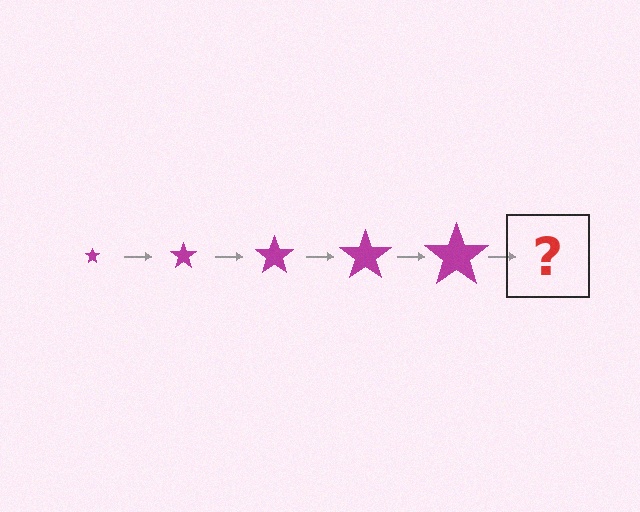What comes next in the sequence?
The next element should be a magenta star, larger than the previous one.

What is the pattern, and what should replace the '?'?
The pattern is that the star gets progressively larger each step. The '?' should be a magenta star, larger than the previous one.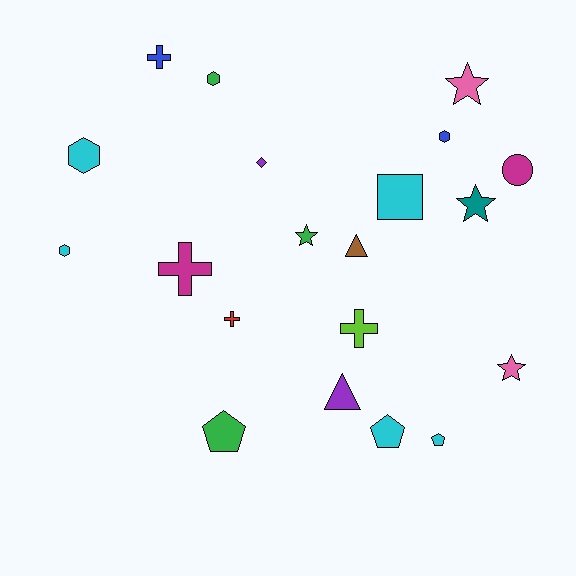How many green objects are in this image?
There are 3 green objects.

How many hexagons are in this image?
There are 4 hexagons.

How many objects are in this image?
There are 20 objects.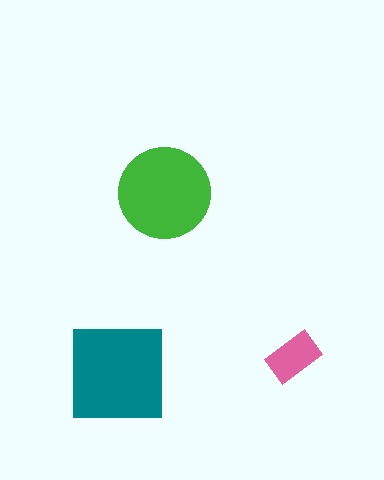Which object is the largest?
The teal square.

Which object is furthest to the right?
The pink rectangle is rightmost.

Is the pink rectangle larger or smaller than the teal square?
Smaller.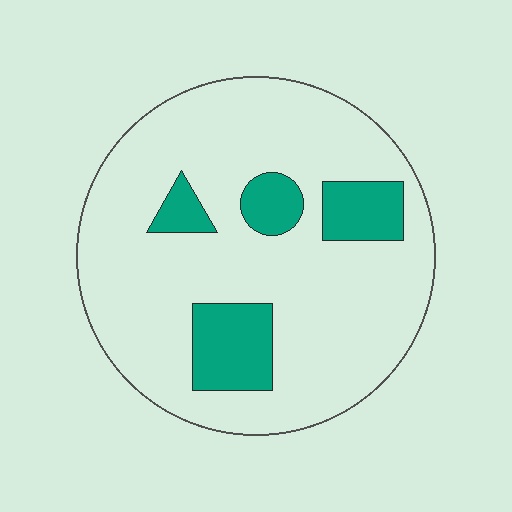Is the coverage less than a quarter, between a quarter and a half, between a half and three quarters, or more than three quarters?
Less than a quarter.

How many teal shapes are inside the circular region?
4.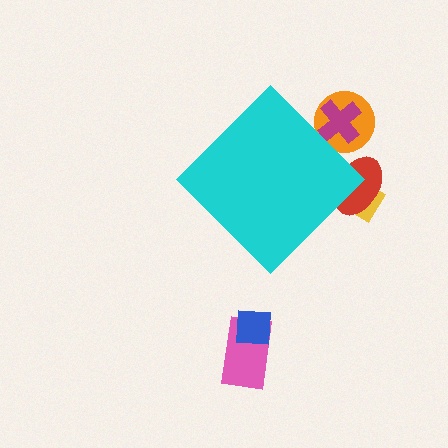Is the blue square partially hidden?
No, the blue square is fully visible.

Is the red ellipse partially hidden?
Yes, the red ellipse is partially hidden behind the cyan diamond.